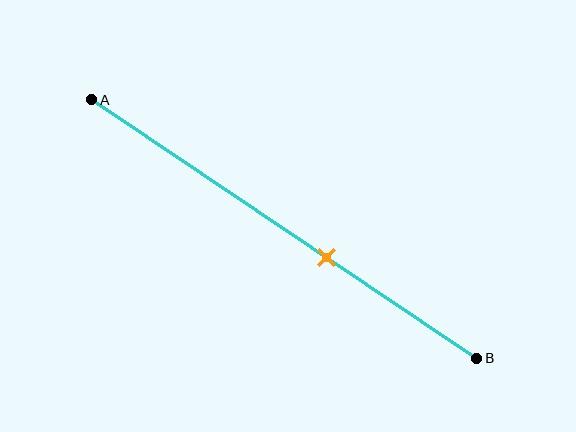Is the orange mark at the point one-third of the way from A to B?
No, the mark is at about 60% from A, not at the 33% one-third point.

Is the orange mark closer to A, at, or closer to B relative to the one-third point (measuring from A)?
The orange mark is closer to point B than the one-third point of segment AB.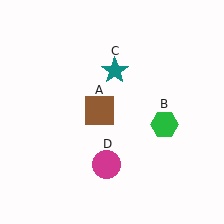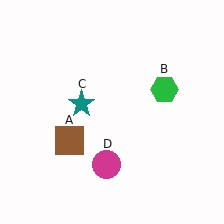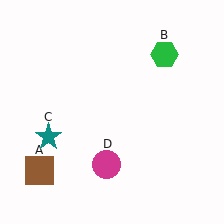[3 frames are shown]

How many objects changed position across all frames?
3 objects changed position: brown square (object A), green hexagon (object B), teal star (object C).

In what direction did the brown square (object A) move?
The brown square (object A) moved down and to the left.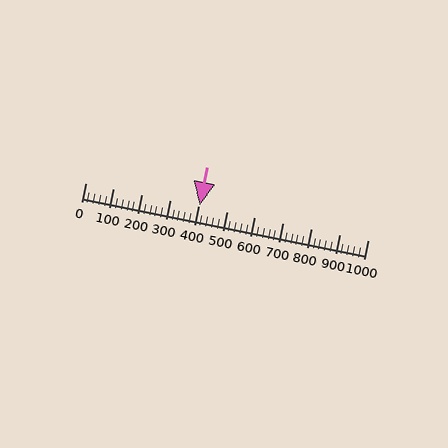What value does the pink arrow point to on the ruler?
The pink arrow points to approximately 405.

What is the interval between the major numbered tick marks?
The major tick marks are spaced 100 units apart.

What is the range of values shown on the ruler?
The ruler shows values from 0 to 1000.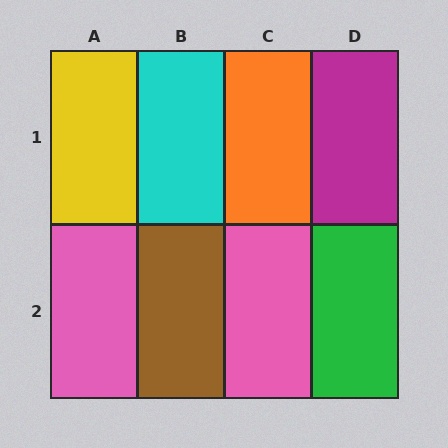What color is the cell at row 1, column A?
Yellow.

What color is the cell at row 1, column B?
Cyan.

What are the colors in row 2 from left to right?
Pink, brown, pink, green.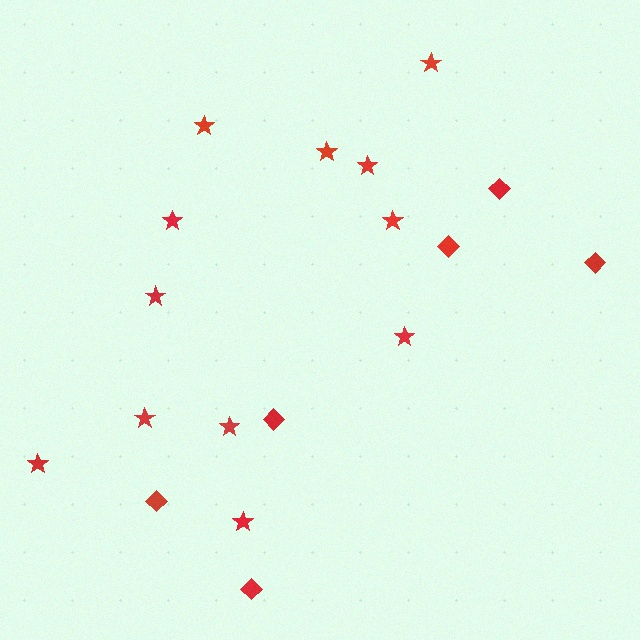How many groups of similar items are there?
There are 2 groups: one group of stars (12) and one group of diamonds (6).